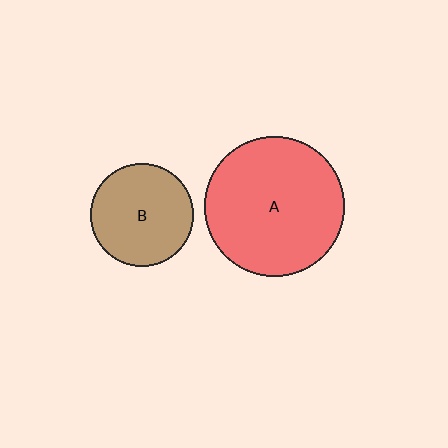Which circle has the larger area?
Circle A (red).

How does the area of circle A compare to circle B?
Approximately 1.8 times.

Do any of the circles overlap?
No, none of the circles overlap.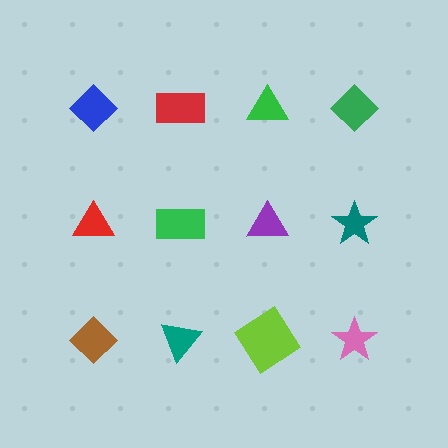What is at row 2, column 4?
A teal star.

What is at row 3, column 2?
A teal triangle.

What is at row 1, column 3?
A green triangle.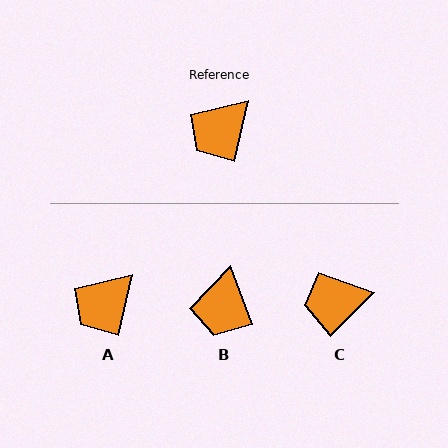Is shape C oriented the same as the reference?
No, it is off by about 33 degrees.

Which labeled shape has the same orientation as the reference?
A.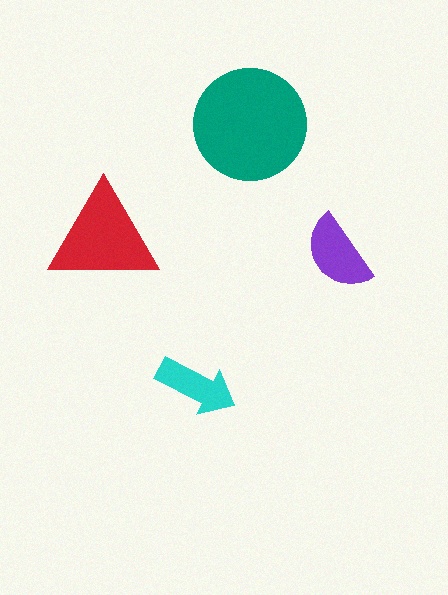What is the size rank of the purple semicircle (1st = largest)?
3rd.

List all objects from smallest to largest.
The cyan arrow, the purple semicircle, the red triangle, the teal circle.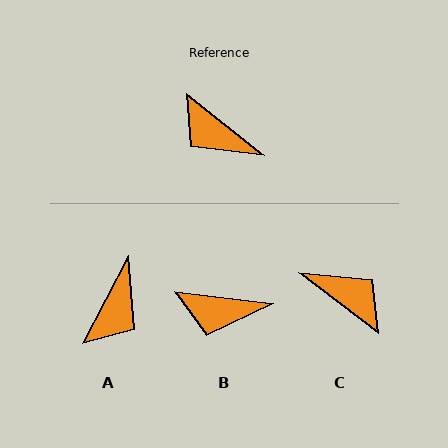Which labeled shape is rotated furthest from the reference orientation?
C, about 179 degrees away.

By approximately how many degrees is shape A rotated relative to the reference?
Approximately 101 degrees counter-clockwise.